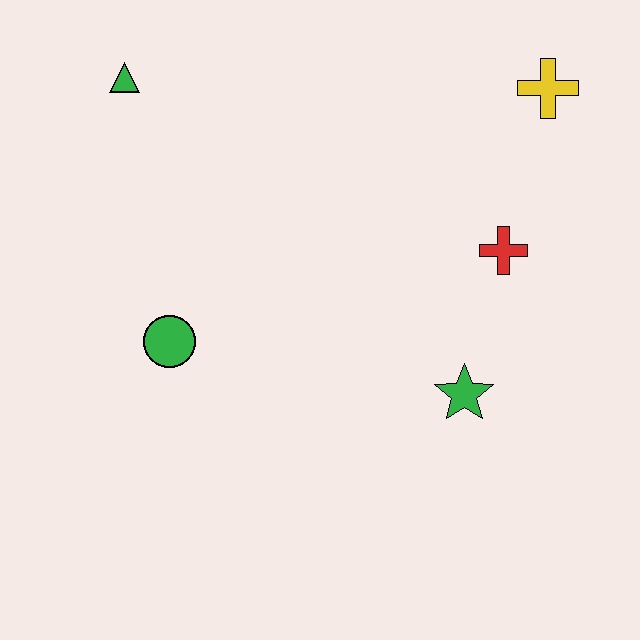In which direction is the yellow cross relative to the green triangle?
The yellow cross is to the right of the green triangle.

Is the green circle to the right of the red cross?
No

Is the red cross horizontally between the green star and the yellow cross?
Yes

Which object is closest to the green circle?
The green triangle is closest to the green circle.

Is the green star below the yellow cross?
Yes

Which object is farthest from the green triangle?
The green star is farthest from the green triangle.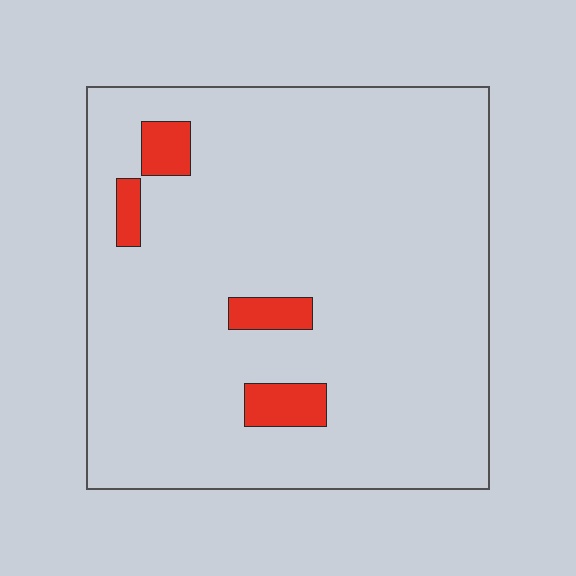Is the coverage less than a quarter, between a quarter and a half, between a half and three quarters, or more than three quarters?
Less than a quarter.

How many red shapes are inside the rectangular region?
4.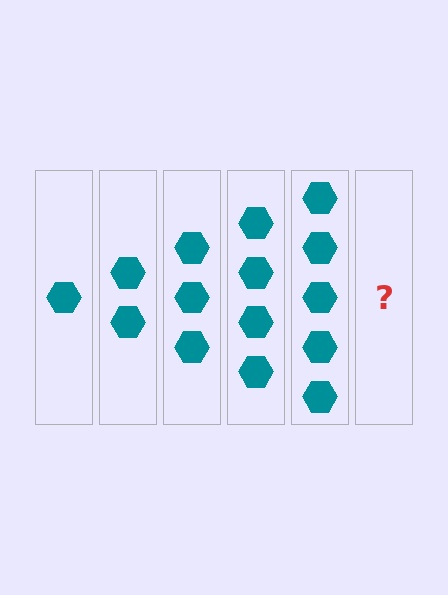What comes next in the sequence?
The next element should be 6 hexagons.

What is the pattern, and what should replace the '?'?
The pattern is that each step adds one more hexagon. The '?' should be 6 hexagons.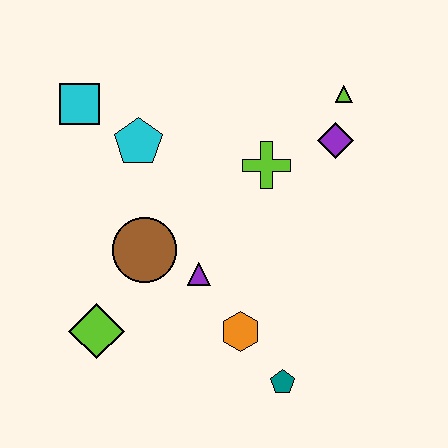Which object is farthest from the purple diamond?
The lime diamond is farthest from the purple diamond.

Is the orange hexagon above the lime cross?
No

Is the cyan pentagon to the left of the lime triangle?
Yes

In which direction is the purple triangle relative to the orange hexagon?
The purple triangle is above the orange hexagon.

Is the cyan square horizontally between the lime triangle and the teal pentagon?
No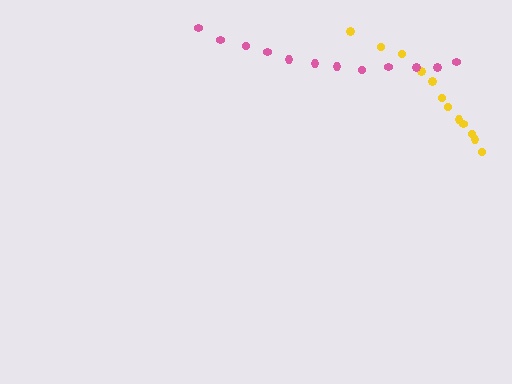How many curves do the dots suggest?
There are 2 distinct paths.